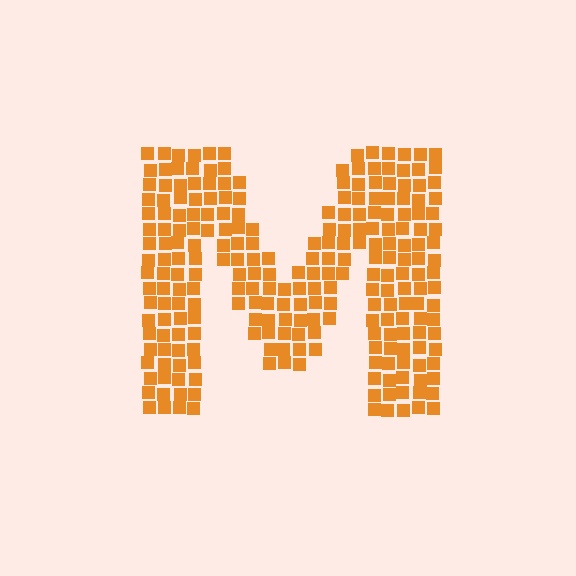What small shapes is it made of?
It is made of small squares.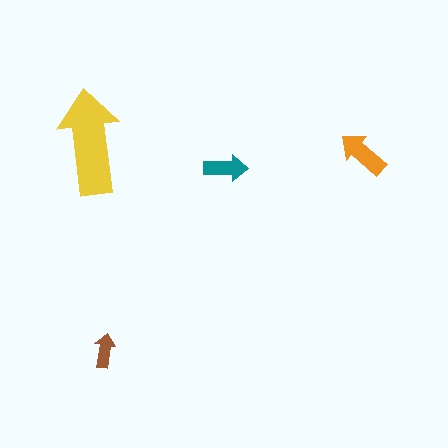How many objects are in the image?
There are 4 objects in the image.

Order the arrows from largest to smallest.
the yellow one, the orange one, the teal one, the brown one.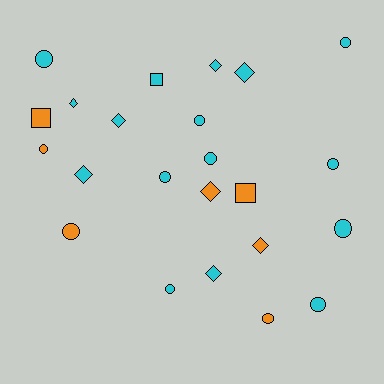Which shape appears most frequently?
Circle, with 12 objects.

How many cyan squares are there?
There is 1 cyan square.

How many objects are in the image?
There are 23 objects.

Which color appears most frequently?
Cyan, with 16 objects.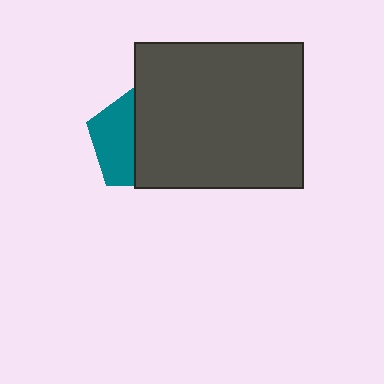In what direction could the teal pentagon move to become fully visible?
The teal pentagon could move left. That would shift it out from behind the dark gray rectangle entirely.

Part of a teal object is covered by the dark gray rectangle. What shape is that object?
It is a pentagon.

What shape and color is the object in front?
The object in front is a dark gray rectangle.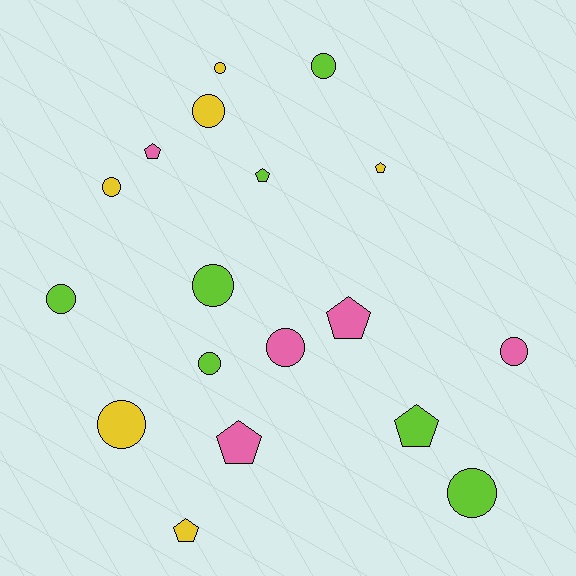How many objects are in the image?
There are 18 objects.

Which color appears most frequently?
Lime, with 7 objects.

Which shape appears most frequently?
Circle, with 11 objects.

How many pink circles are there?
There are 2 pink circles.